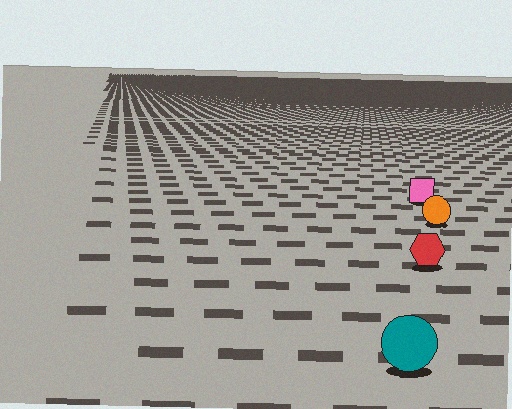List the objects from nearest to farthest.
From nearest to farthest: the teal circle, the red hexagon, the orange circle, the pink square.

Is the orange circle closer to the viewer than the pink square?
Yes. The orange circle is closer — you can tell from the texture gradient: the ground texture is coarser near it.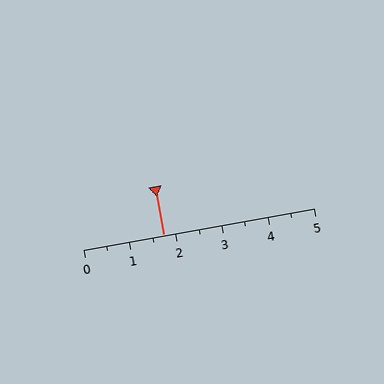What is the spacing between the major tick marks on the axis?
The major ticks are spaced 1 apart.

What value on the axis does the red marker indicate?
The marker indicates approximately 1.8.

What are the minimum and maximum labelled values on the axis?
The axis runs from 0 to 5.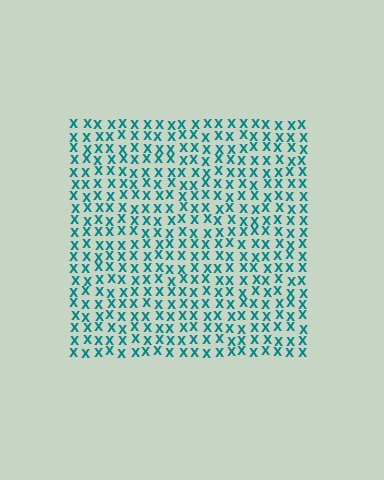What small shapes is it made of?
It is made of small letter X's.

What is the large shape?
The large shape is a square.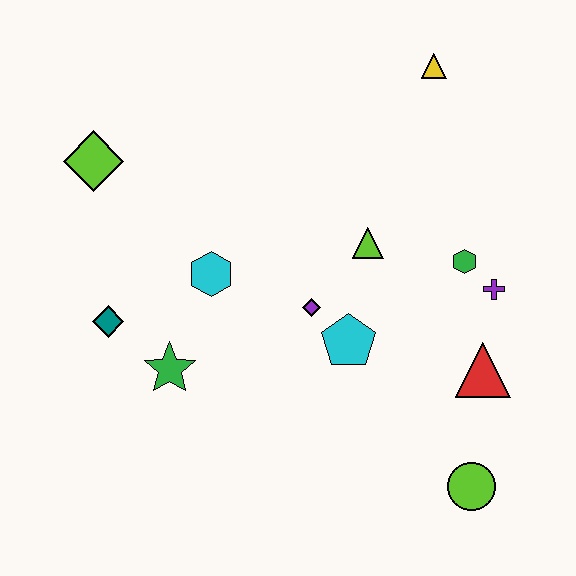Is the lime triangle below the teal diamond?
No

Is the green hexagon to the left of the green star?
No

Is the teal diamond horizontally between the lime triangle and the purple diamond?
No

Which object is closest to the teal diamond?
The green star is closest to the teal diamond.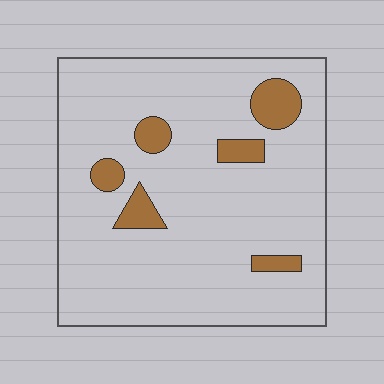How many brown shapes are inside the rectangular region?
6.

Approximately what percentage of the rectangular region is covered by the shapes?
Approximately 10%.